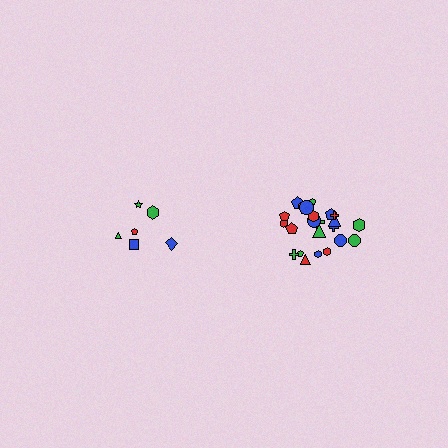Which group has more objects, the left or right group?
The right group.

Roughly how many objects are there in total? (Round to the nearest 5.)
Roughly 30 objects in total.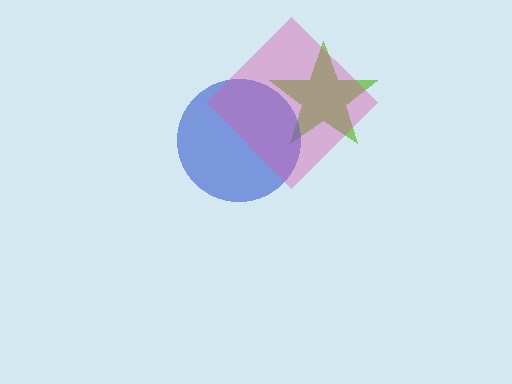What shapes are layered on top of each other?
The layered shapes are: a lime star, a blue circle, a pink diamond.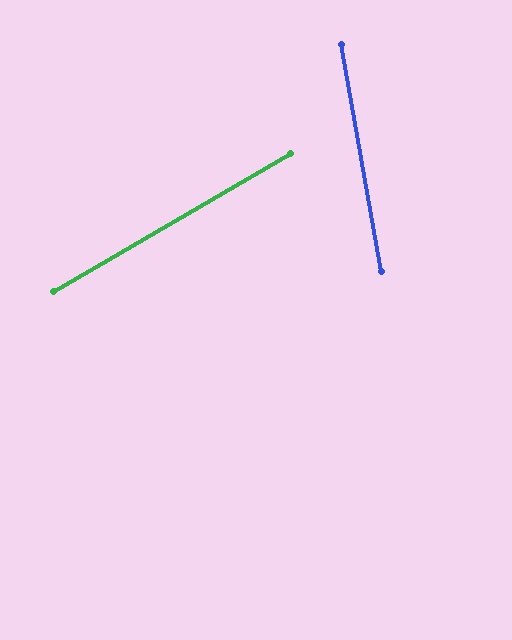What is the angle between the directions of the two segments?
Approximately 70 degrees.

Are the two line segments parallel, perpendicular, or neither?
Neither parallel nor perpendicular — they differ by about 70°.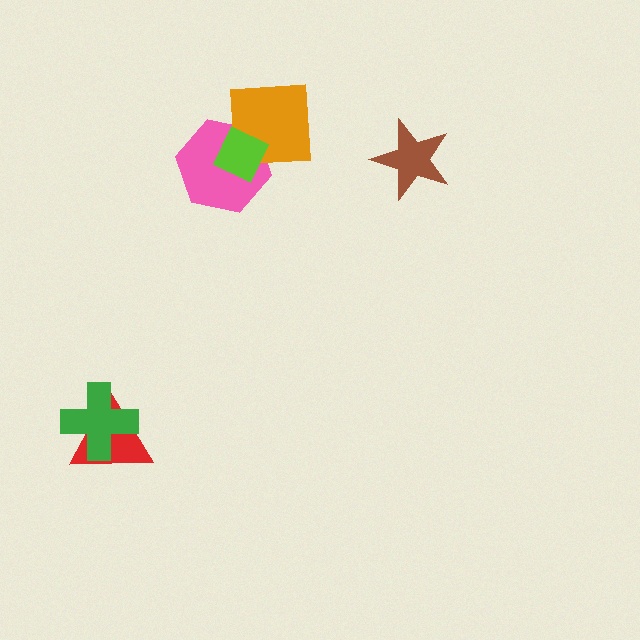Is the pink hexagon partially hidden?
Yes, it is partially covered by another shape.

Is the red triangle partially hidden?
Yes, it is partially covered by another shape.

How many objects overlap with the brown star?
0 objects overlap with the brown star.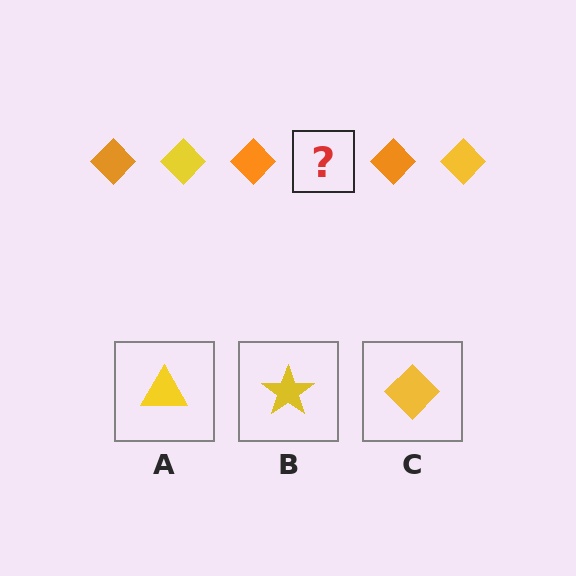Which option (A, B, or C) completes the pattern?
C.